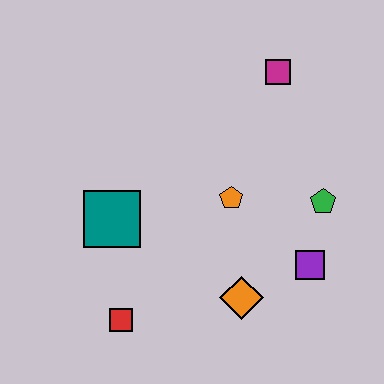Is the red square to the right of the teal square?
Yes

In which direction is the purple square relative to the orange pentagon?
The purple square is to the right of the orange pentagon.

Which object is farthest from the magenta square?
The red square is farthest from the magenta square.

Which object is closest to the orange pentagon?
The green pentagon is closest to the orange pentagon.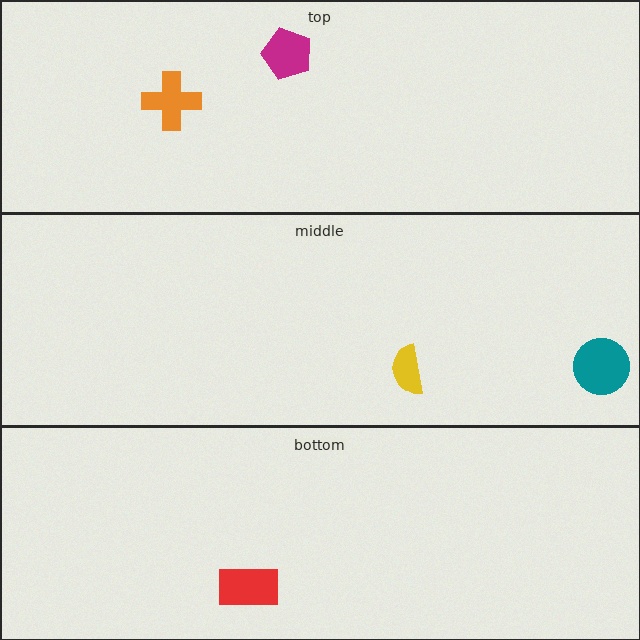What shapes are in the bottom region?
The red rectangle.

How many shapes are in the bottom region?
1.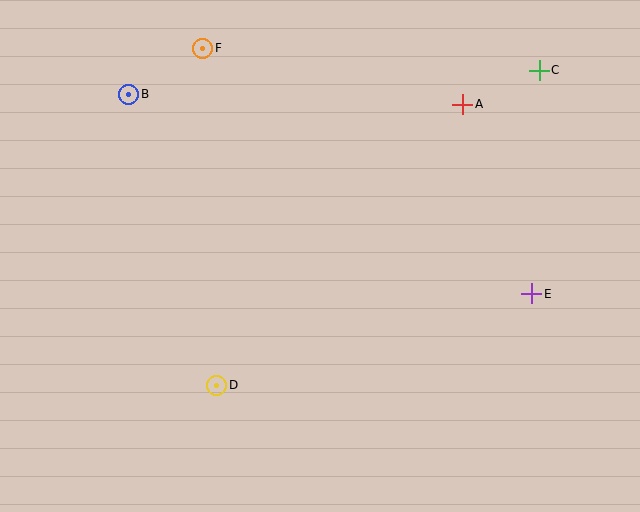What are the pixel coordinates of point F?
Point F is at (203, 48).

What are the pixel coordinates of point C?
Point C is at (539, 70).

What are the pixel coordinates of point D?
Point D is at (217, 385).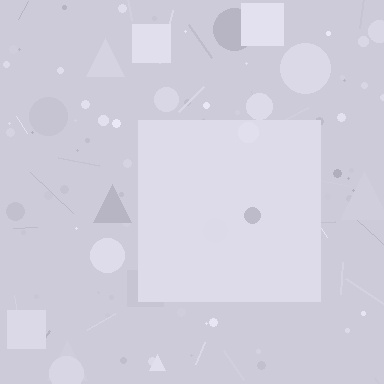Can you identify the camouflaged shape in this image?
The camouflaged shape is a square.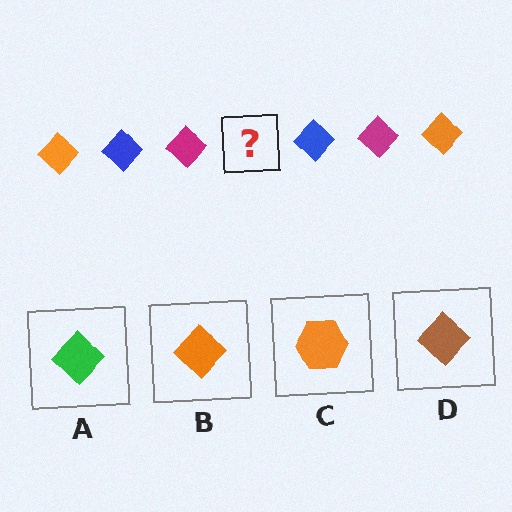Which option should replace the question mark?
Option B.